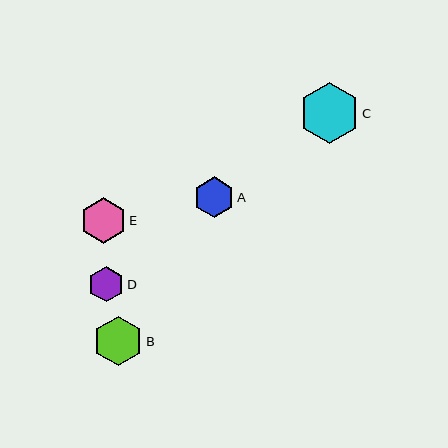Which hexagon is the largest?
Hexagon C is the largest with a size of approximately 60 pixels.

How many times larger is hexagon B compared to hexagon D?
Hexagon B is approximately 1.4 times the size of hexagon D.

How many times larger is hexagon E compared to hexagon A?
Hexagon E is approximately 1.1 times the size of hexagon A.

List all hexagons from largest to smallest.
From largest to smallest: C, B, E, A, D.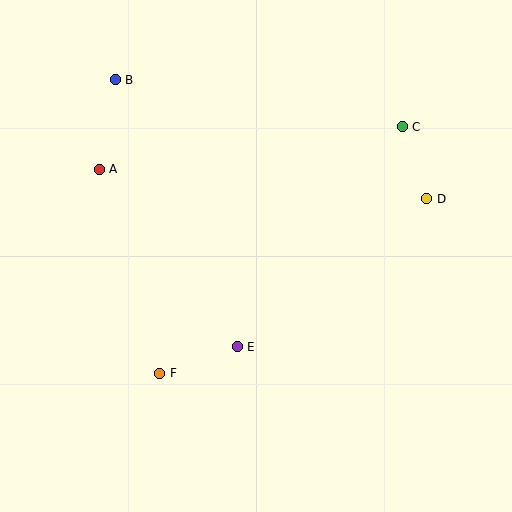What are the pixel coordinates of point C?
Point C is at (402, 127).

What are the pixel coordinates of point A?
Point A is at (99, 169).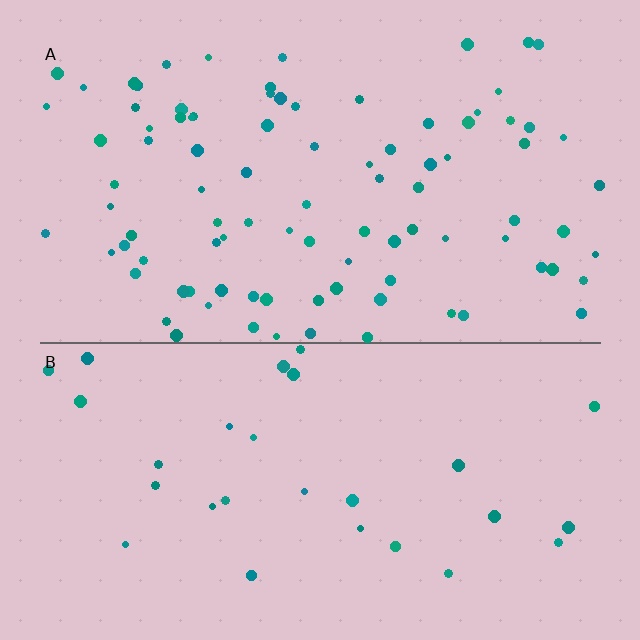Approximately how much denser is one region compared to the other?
Approximately 3.2× — region A over region B.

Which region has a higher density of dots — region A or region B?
A (the top).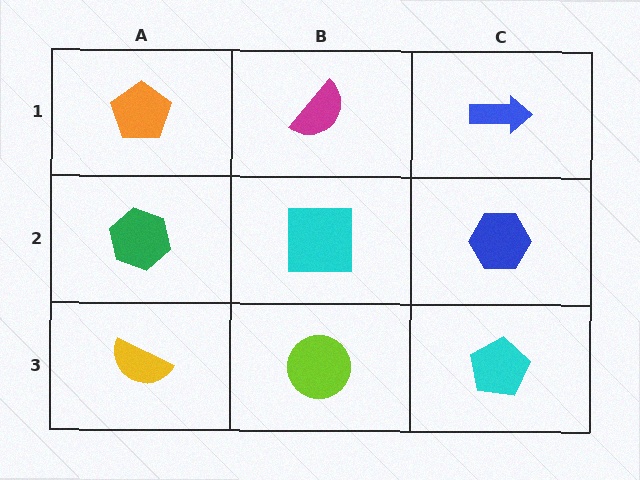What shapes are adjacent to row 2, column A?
An orange pentagon (row 1, column A), a yellow semicircle (row 3, column A), a cyan square (row 2, column B).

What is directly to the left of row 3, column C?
A lime circle.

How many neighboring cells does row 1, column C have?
2.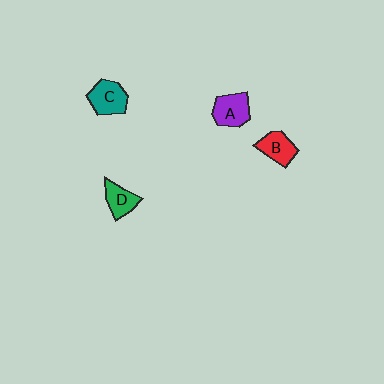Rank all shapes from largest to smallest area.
From largest to smallest: C (teal), A (purple), B (red), D (green).